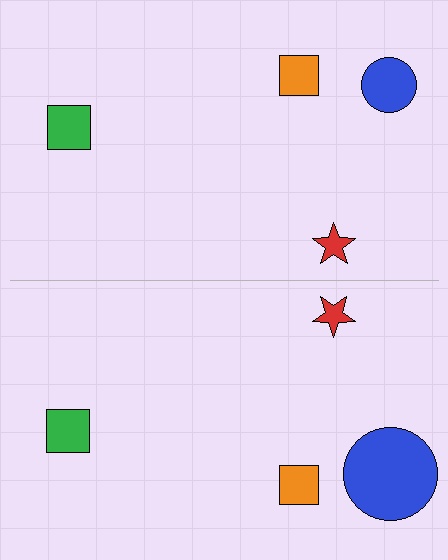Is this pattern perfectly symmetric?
No, the pattern is not perfectly symmetric. The blue circle on the bottom side has a different size than its mirror counterpart.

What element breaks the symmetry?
The blue circle on the bottom side has a different size than its mirror counterpart.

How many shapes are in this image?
There are 8 shapes in this image.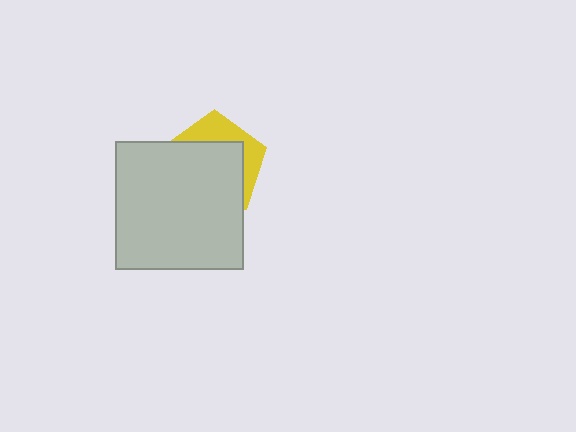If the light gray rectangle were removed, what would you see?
You would see the complete yellow pentagon.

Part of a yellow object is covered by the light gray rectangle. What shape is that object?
It is a pentagon.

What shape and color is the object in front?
The object in front is a light gray rectangle.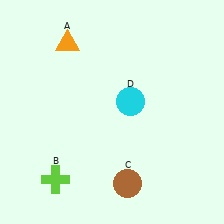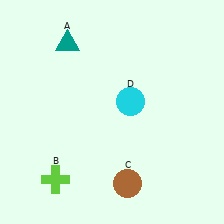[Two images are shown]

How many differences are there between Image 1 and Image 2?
There is 1 difference between the two images.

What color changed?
The triangle (A) changed from orange in Image 1 to teal in Image 2.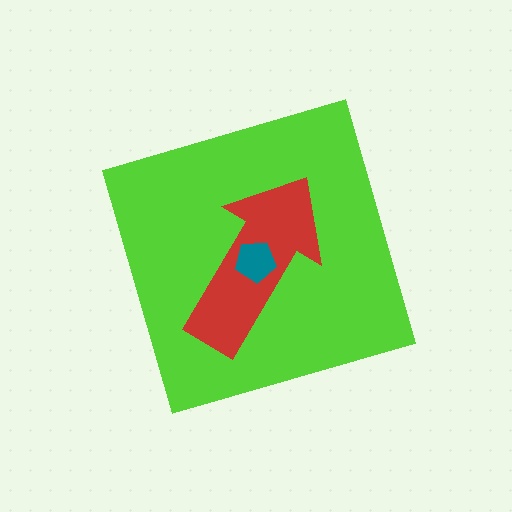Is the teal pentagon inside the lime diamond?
Yes.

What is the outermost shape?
The lime diamond.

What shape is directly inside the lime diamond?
The red arrow.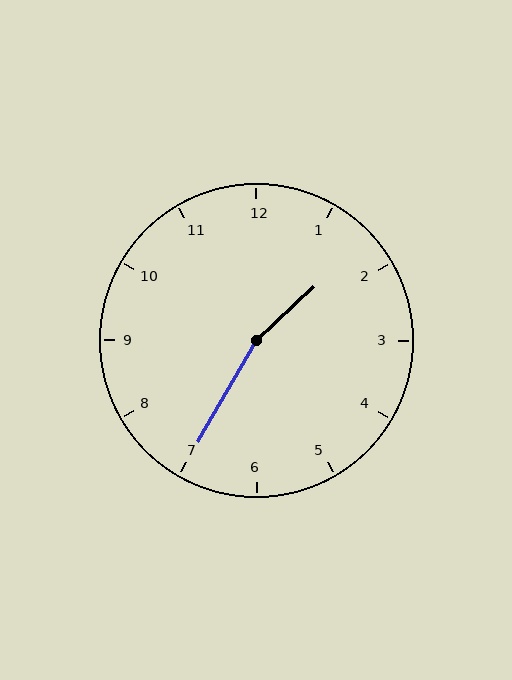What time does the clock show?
1:35.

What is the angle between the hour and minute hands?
Approximately 162 degrees.